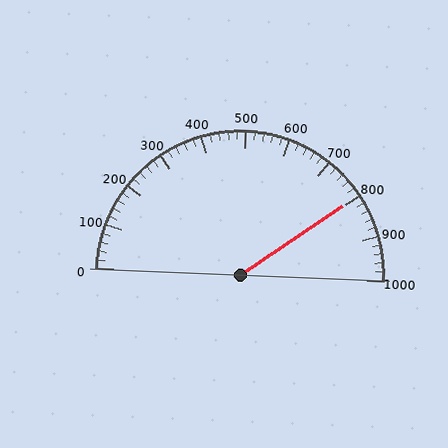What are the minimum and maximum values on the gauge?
The gauge ranges from 0 to 1000.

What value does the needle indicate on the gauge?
The needle indicates approximately 800.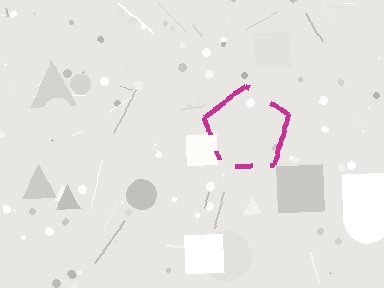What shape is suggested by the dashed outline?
The dashed outline suggests a pentagon.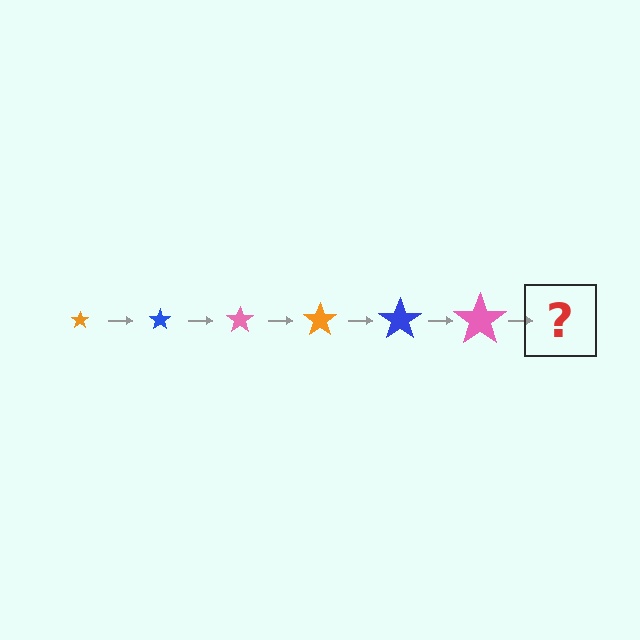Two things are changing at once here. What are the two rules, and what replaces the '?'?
The two rules are that the star grows larger each step and the color cycles through orange, blue, and pink. The '?' should be an orange star, larger than the previous one.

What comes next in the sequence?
The next element should be an orange star, larger than the previous one.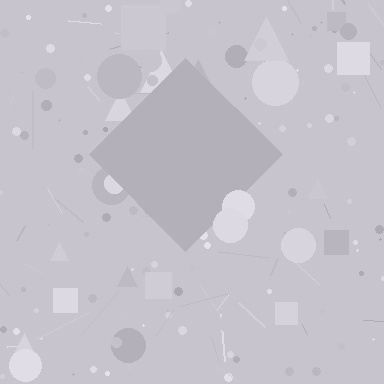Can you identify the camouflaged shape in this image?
The camouflaged shape is a diamond.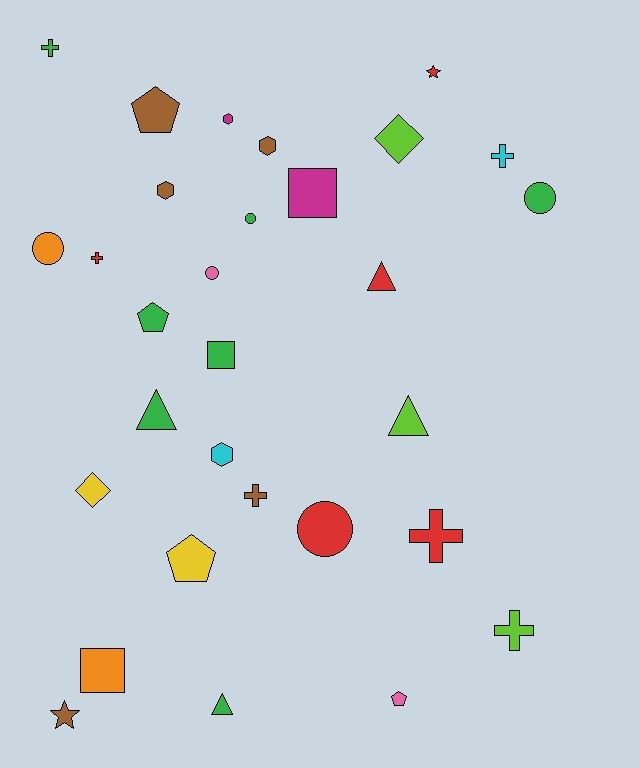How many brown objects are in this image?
There are 5 brown objects.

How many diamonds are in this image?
There are 2 diamonds.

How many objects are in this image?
There are 30 objects.